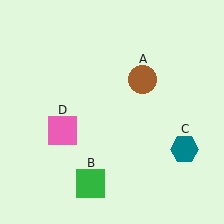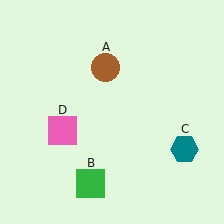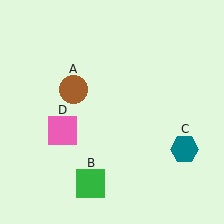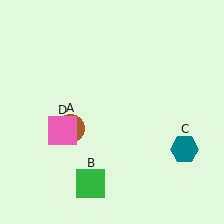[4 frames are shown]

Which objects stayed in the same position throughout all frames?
Green square (object B) and teal hexagon (object C) and pink square (object D) remained stationary.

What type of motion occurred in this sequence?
The brown circle (object A) rotated counterclockwise around the center of the scene.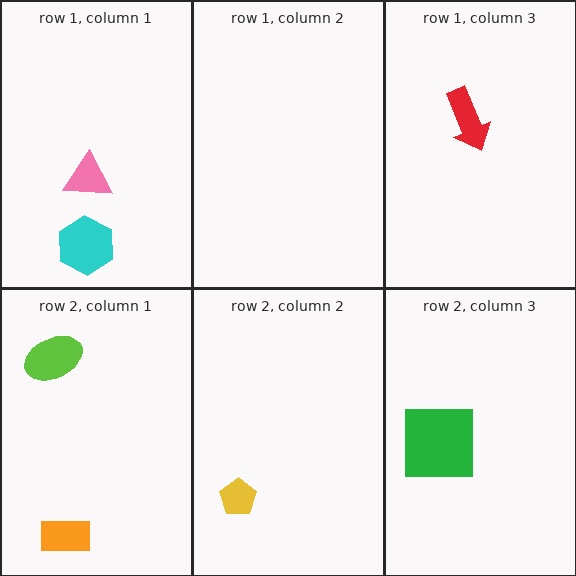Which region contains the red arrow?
The row 1, column 3 region.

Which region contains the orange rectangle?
The row 2, column 1 region.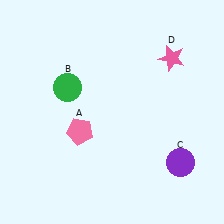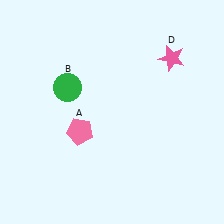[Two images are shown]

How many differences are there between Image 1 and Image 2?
There is 1 difference between the two images.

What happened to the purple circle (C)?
The purple circle (C) was removed in Image 2. It was in the bottom-right area of Image 1.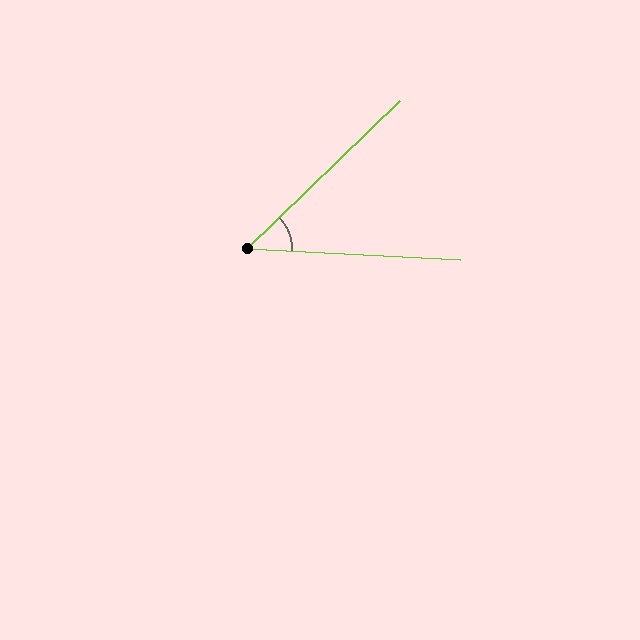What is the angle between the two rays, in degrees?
Approximately 47 degrees.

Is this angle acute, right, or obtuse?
It is acute.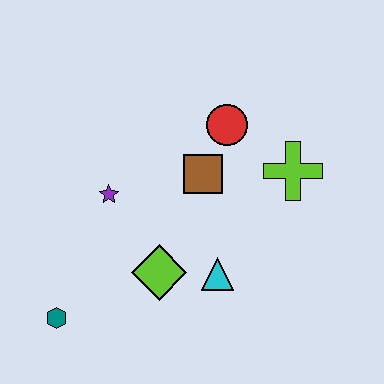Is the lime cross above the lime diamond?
Yes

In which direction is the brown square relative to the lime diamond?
The brown square is above the lime diamond.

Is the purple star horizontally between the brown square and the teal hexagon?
Yes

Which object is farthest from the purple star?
The lime cross is farthest from the purple star.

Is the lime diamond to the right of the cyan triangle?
No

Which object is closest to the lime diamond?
The cyan triangle is closest to the lime diamond.